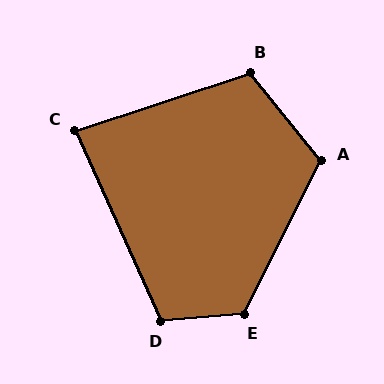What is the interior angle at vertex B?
Approximately 111 degrees (obtuse).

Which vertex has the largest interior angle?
E, at approximately 121 degrees.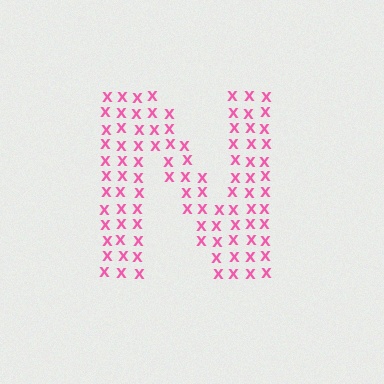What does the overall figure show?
The overall figure shows the letter N.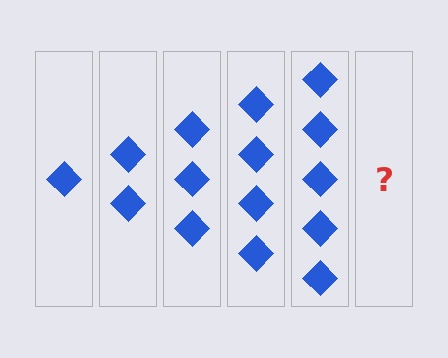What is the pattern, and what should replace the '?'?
The pattern is that each step adds one more diamond. The '?' should be 6 diamonds.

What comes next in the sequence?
The next element should be 6 diamonds.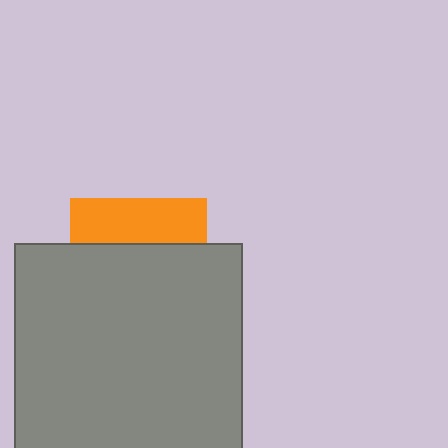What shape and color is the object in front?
The object in front is a gray square.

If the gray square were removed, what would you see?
You would see the complete orange square.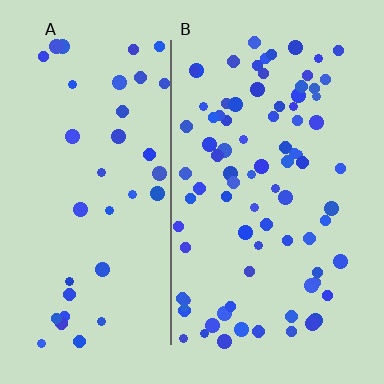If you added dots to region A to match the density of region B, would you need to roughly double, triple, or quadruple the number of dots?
Approximately double.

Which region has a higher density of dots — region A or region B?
B (the right).